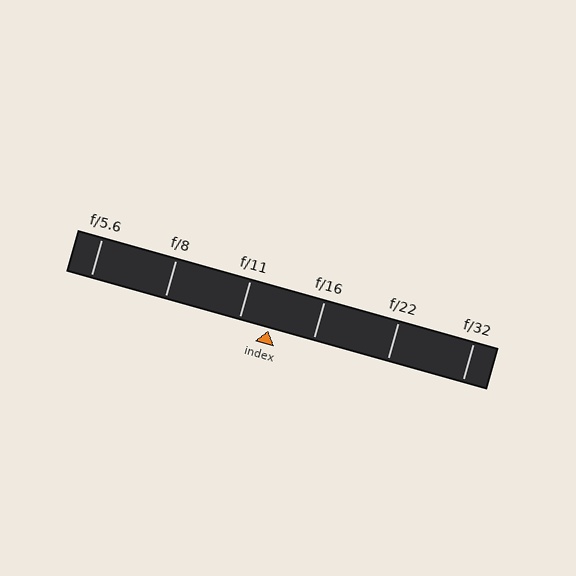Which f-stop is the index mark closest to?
The index mark is closest to f/11.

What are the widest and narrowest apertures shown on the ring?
The widest aperture shown is f/5.6 and the narrowest is f/32.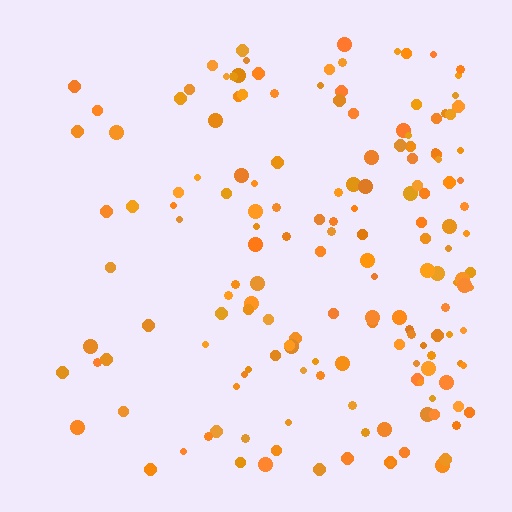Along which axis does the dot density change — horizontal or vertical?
Horizontal.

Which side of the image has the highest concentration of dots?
The right.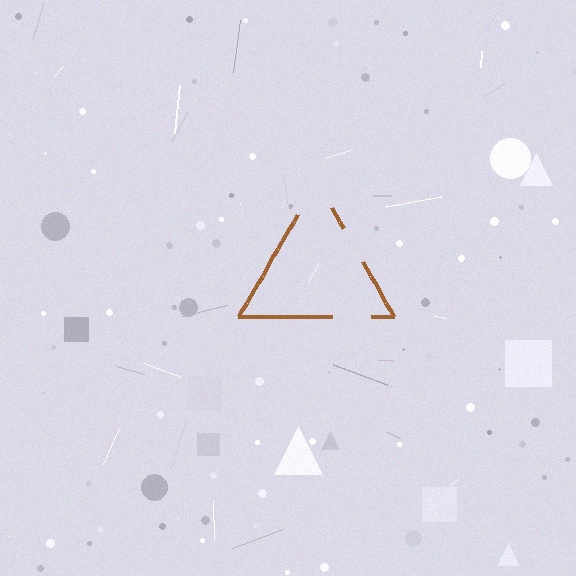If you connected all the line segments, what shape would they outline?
They would outline a triangle.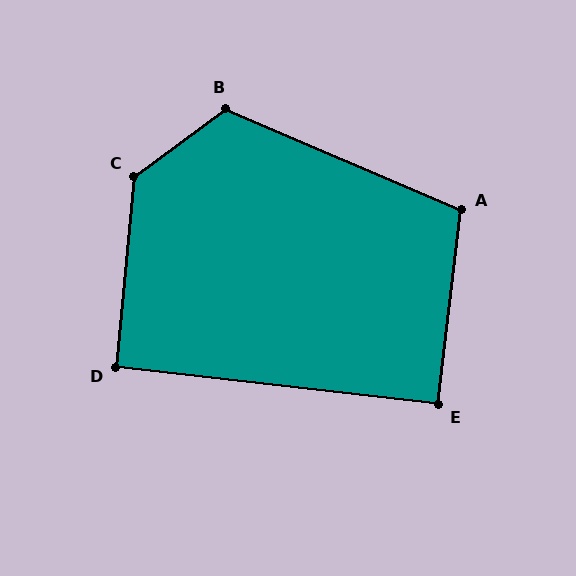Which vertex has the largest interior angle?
C, at approximately 132 degrees.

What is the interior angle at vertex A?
Approximately 107 degrees (obtuse).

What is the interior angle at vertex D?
Approximately 91 degrees (approximately right).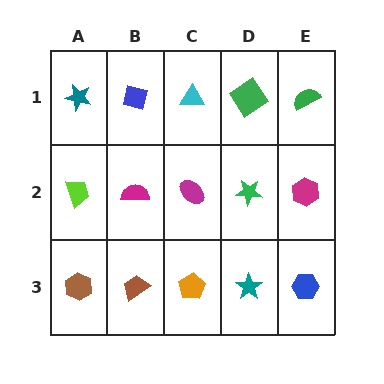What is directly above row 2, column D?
A green diamond.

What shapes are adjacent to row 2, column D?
A green diamond (row 1, column D), a teal star (row 3, column D), a magenta ellipse (row 2, column C), a magenta hexagon (row 2, column E).